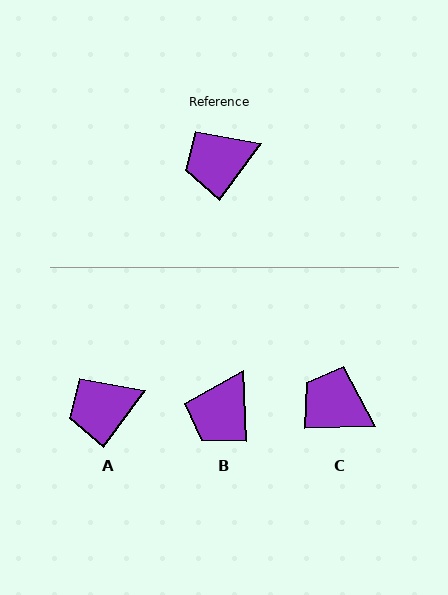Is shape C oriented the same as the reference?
No, it is off by about 52 degrees.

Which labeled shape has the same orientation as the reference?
A.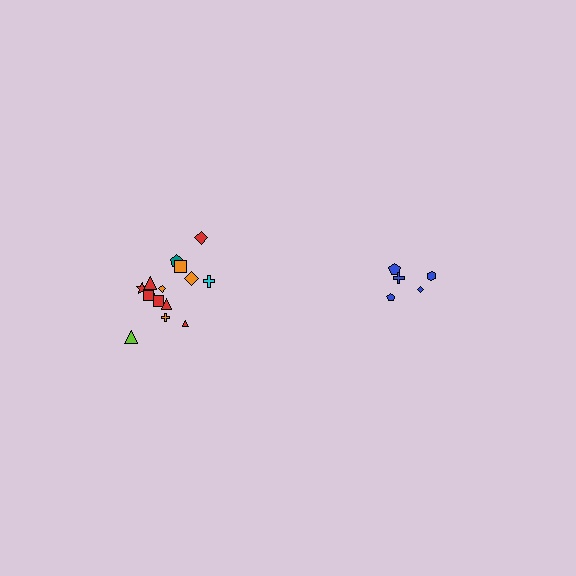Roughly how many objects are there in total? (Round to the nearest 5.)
Roughly 20 objects in total.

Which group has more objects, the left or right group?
The left group.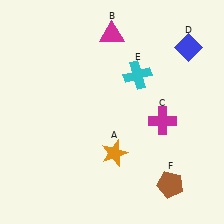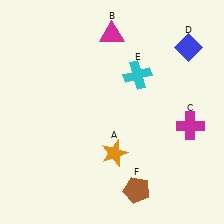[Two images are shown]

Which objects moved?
The objects that moved are: the magenta cross (C), the brown pentagon (F).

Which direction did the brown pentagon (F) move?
The brown pentagon (F) moved left.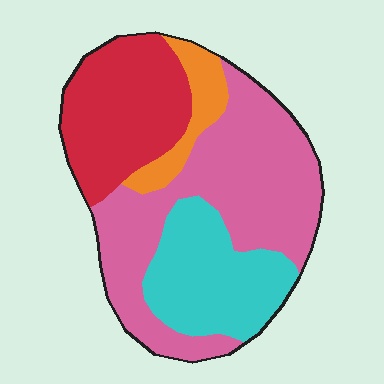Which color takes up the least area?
Orange, at roughly 10%.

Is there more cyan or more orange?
Cyan.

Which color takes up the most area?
Pink, at roughly 45%.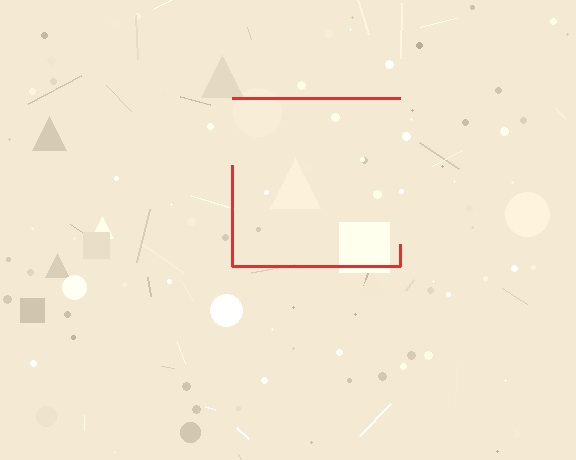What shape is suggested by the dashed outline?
The dashed outline suggests a square.